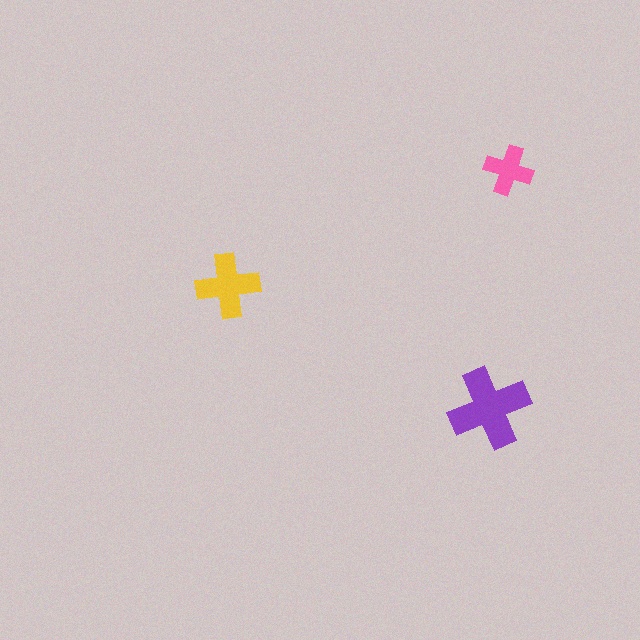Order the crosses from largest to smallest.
the purple one, the yellow one, the pink one.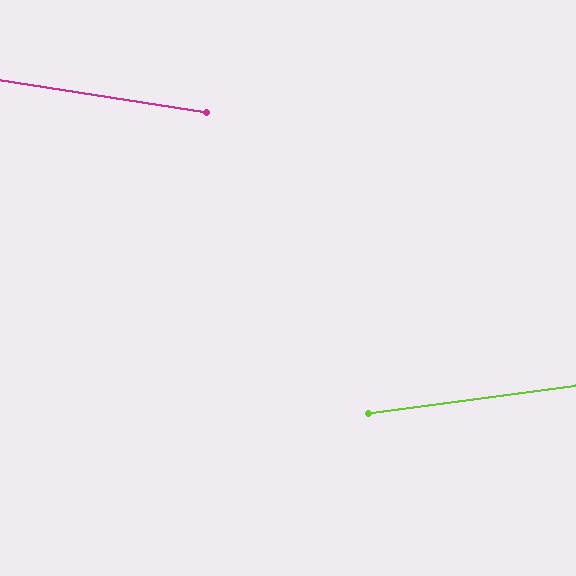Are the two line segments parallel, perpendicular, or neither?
Neither parallel nor perpendicular — they differ by about 17°.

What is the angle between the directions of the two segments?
Approximately 17 degrees.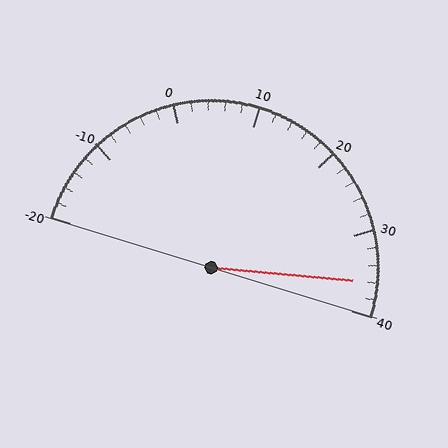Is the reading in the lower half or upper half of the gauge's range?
The reading is in the upper half of the range (-20 to 40).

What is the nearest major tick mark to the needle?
The nearest major tick mark is 40.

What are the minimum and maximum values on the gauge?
The gauge ranges from -20 to 40.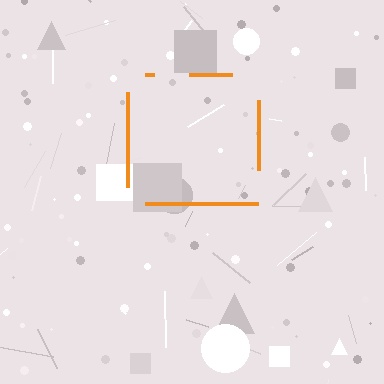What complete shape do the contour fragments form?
The contour fragments form a square.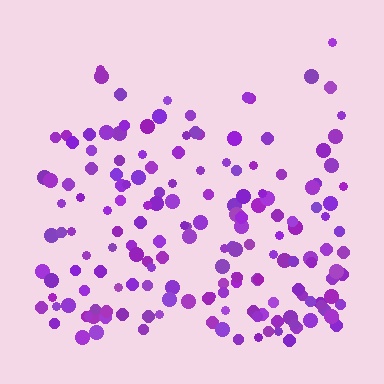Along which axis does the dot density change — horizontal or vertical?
Vertical.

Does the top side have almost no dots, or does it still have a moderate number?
Still a moderate number, just noticeably fewer than the bottom.